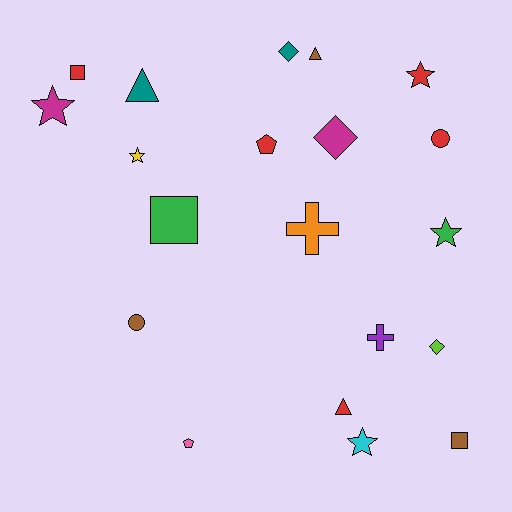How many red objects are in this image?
There are 5 red objects.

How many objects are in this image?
There are 20 objects.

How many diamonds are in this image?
There are 3 diamonds.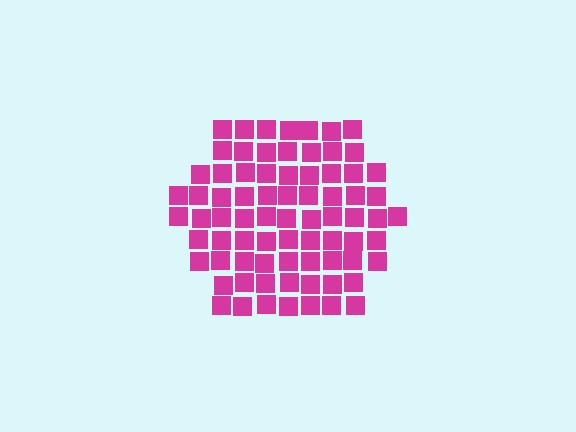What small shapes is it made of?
It is made of small squares.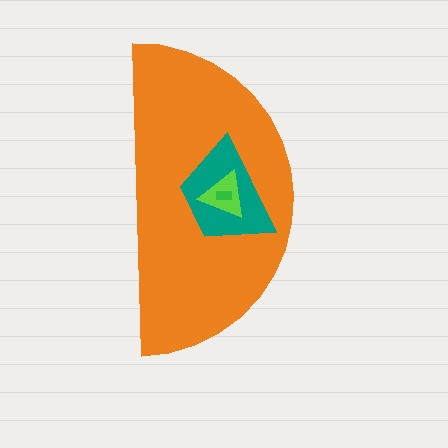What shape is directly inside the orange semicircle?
The teal trapezoid.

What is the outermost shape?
The orange semicircle.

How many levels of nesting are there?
4.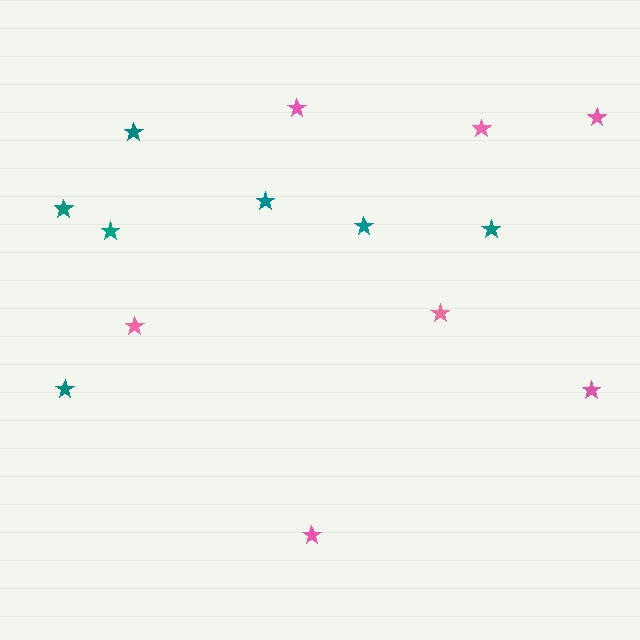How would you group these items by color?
There are 2 groups: one group of teal stars (7) and one group of pink stars (7).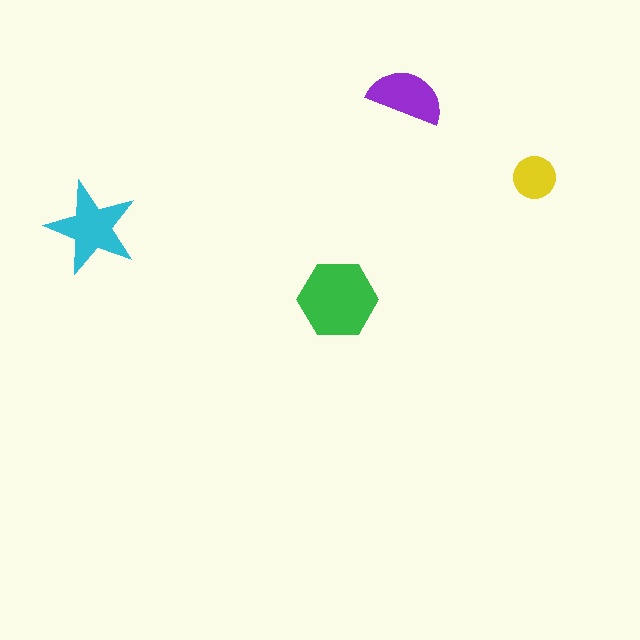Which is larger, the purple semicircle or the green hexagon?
The green hexagon.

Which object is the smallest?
The yellow circle.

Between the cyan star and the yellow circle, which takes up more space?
The cyan star.